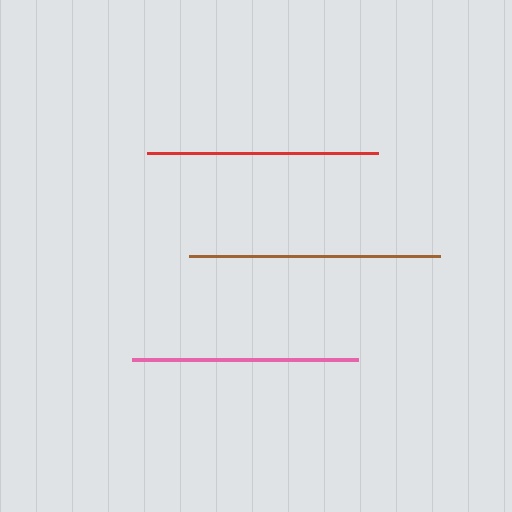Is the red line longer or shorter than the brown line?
The brown line is longer than the red line.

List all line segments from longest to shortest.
From longest to shortest: brown, red, pink.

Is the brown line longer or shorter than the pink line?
The brown line is longer than the pink line.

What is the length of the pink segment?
The pink segment is approximately 226 pixels long.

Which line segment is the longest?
The brown line is the longest at approximately 250 pixels.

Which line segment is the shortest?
The pink line is the shortest at approximately 226 pixels.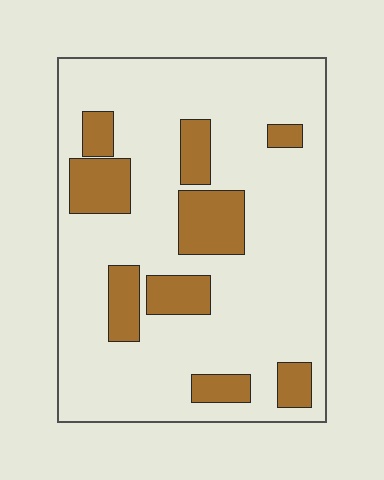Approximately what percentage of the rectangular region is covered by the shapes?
Approximately 20%.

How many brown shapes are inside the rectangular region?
9.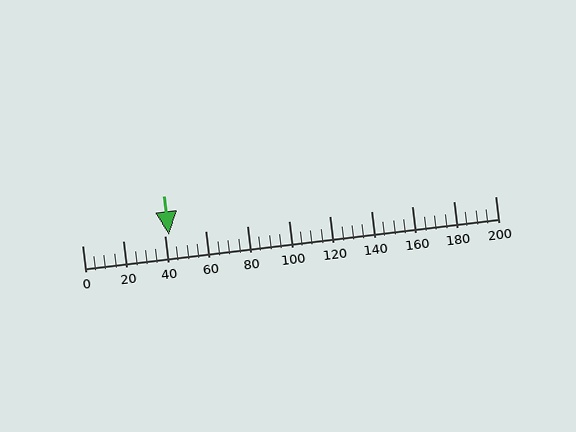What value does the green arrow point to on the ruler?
The green arrow points to approximately 42.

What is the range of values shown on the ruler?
The ruler shows values from 0 to 200.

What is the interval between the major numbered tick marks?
The major tick marks are spaced 20 units apart.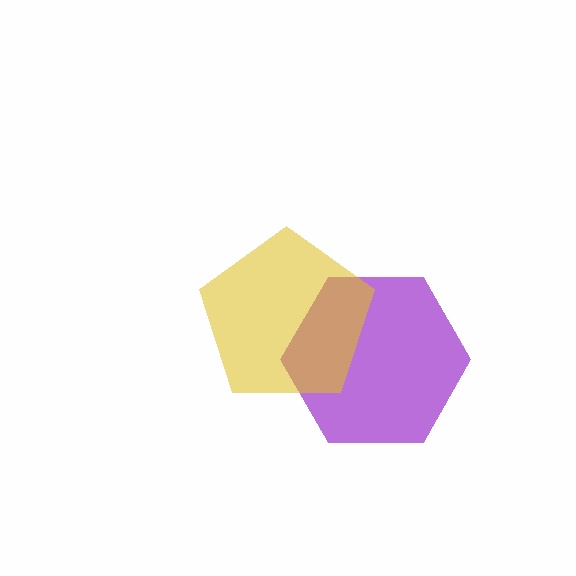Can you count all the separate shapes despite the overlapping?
Yes, there are 2 separate shapes.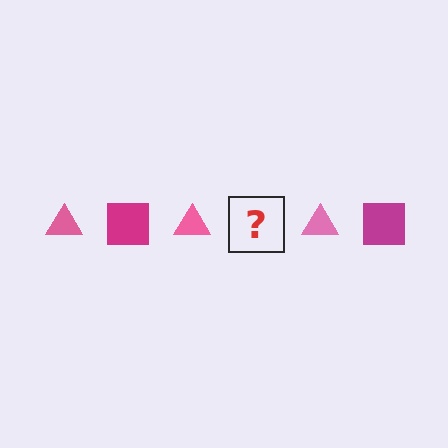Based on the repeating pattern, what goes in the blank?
The blank should be a magenta square.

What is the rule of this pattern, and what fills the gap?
The rule is that the pattern alternates between pink triangle and magenta square. The gap should be filled with a magenta square.